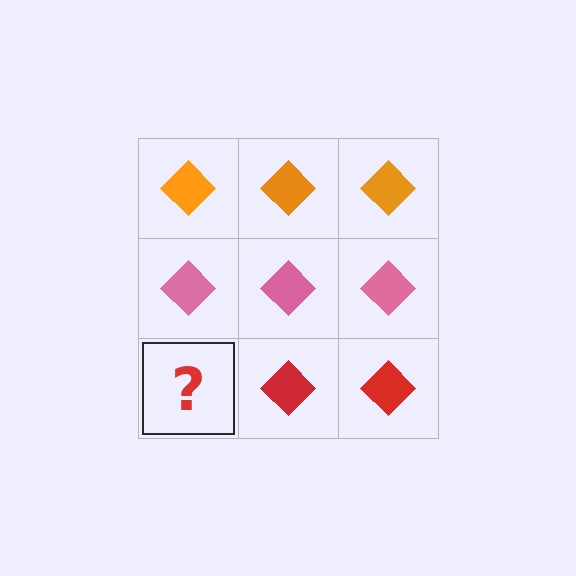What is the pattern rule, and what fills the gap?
The rule is that each row has a consistent color. The gap should be filled with a red diamond.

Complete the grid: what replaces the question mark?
The question mark should be replaced with a red diamond.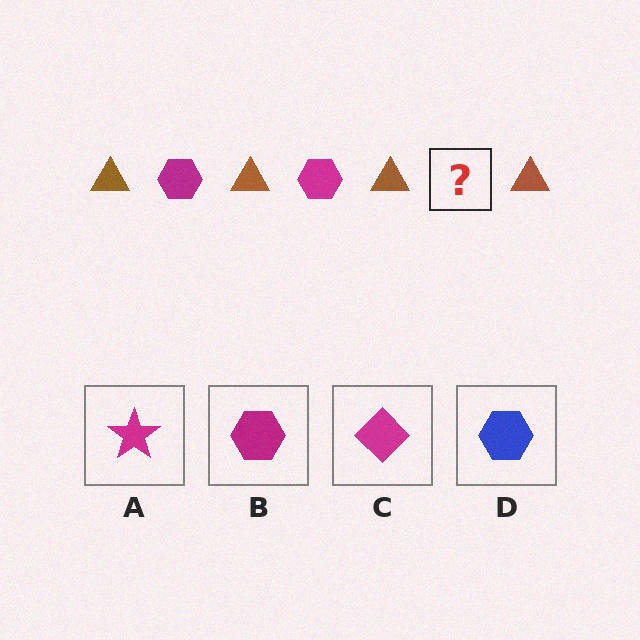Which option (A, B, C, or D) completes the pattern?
B.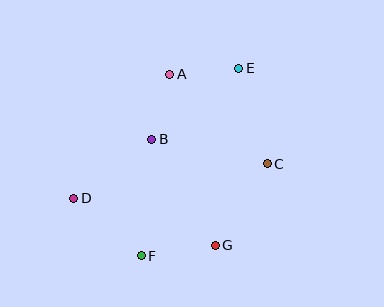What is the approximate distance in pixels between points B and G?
The distance between B and G is approximately 123 pixels.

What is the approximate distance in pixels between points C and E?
The distance between C and E is approximately 99 pixels.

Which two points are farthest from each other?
Points E and F are farthest from each other.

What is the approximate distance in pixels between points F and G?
The distance between F and G is approximately 74 pixels.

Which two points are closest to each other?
Points A and B are closest to each other.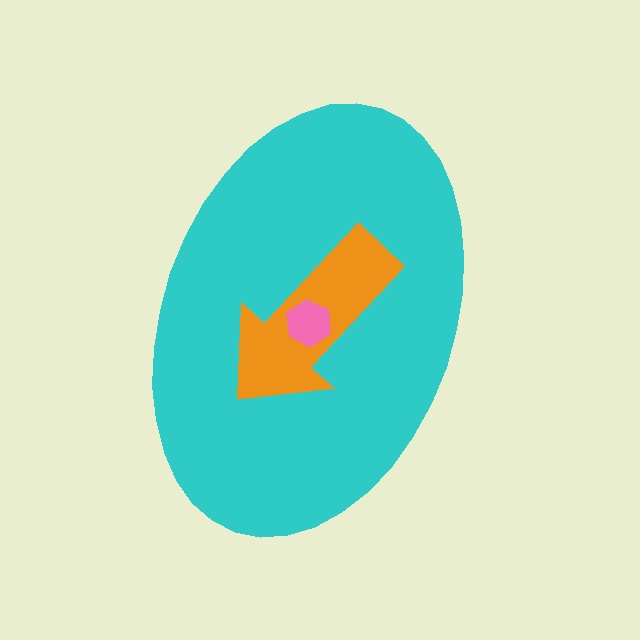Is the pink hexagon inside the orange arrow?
Yes.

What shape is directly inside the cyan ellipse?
The orange arrow.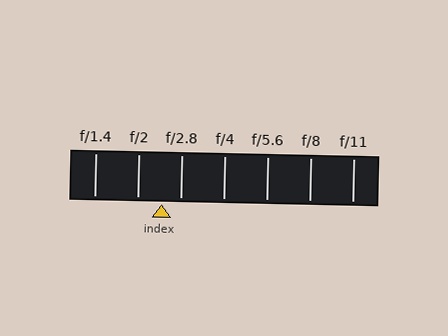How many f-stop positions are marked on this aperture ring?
There are 7 f-stop positions marked.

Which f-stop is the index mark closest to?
The index mark is closest to f/2.8.